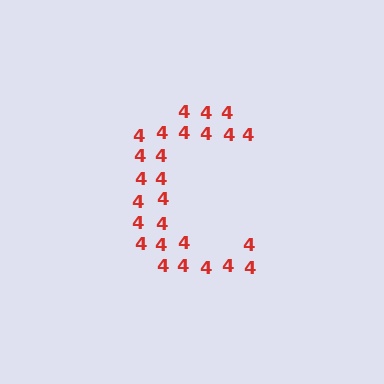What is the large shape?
The large shape is the letter C.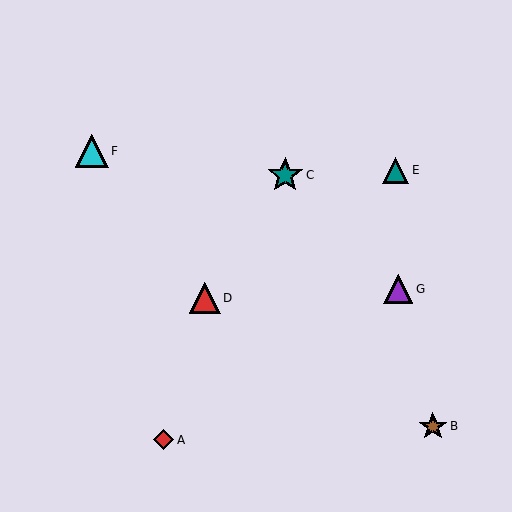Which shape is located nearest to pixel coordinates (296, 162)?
The teal star (labeled C) at (285, 175) is nearest to that location.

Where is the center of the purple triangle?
The center of the purple triangle is at (398, 289).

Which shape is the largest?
The teal star (labeled C) is the largest.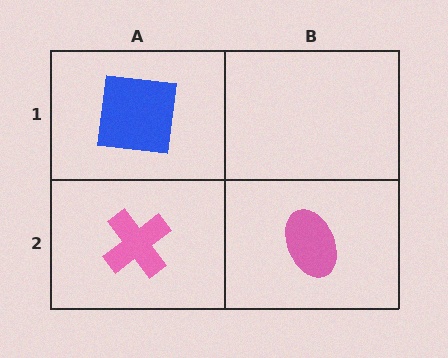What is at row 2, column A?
A pink cross.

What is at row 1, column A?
A blue square.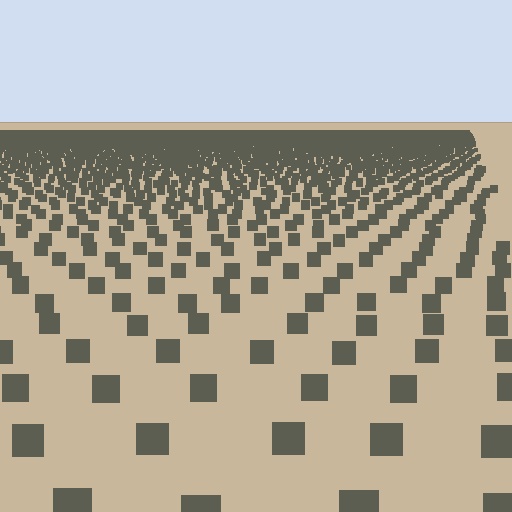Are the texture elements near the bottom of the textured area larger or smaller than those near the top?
Larger. Near the bottom, elements are closer to the viewer and appear at a bigger on-screen size.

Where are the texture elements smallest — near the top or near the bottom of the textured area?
Near the top.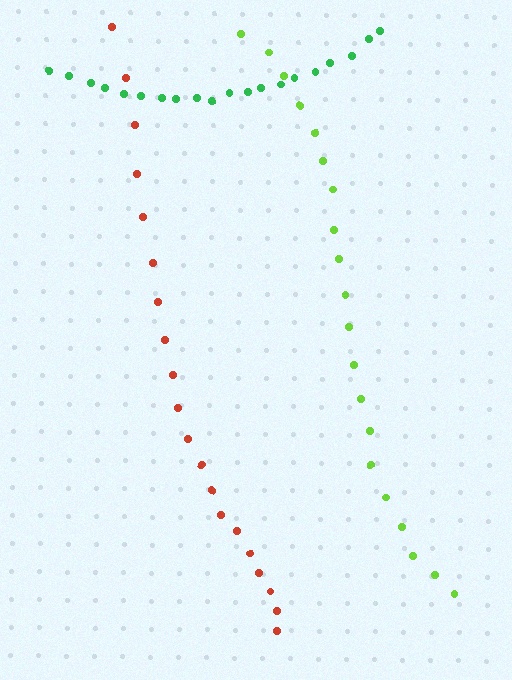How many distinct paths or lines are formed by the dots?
There are 3 distinct paths.